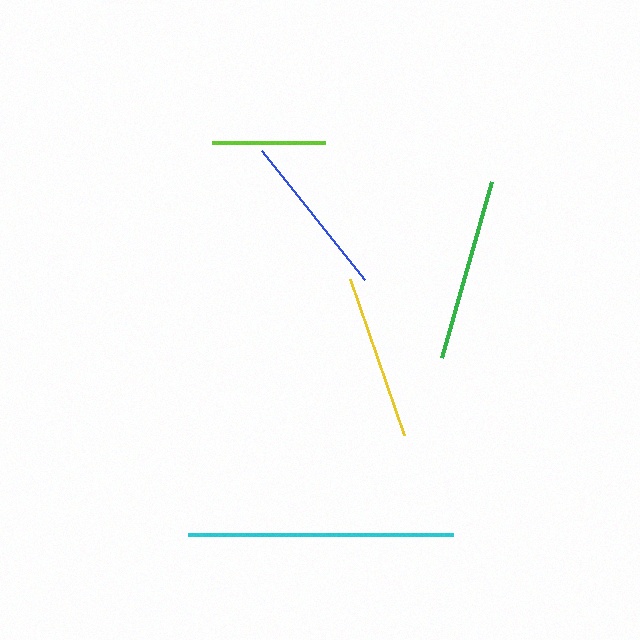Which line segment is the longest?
The cyan line is the longest at approximately 265 pixels.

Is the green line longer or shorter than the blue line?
The green line is longer than the blue line.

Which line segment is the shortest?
The lime line is the shortest at approximately 114 pixels.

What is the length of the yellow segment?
The yellow segment is approximately 164 pixels long.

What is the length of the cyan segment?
The cyan segment is approximately 265 pixels long.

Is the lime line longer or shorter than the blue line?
The blue line is longer than the lime line.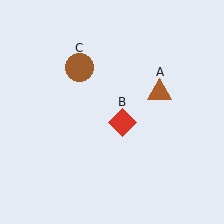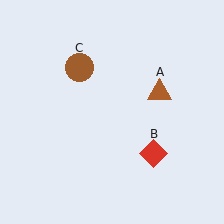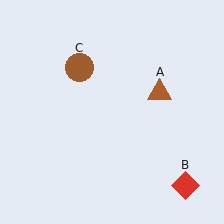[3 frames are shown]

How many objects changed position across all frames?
1 object changed position: red diamond (object B).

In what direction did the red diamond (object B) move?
The red diamond (object B) moved down and to the right.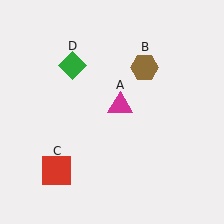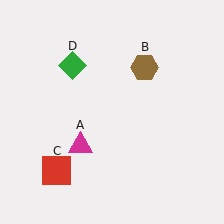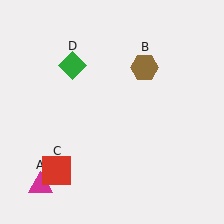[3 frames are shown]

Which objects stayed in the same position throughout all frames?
Brown hexagon (object B) and red square (object C) and green diamond (object D) remained stationary.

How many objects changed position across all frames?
1 object changed position: magenta triangle (object A).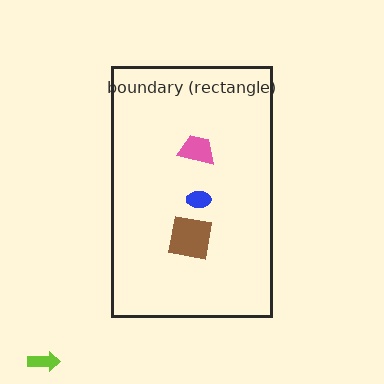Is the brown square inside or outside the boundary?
Inside.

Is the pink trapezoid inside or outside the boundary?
Inside.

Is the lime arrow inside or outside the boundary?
Outside.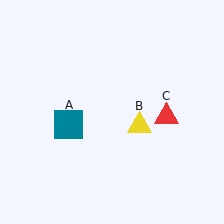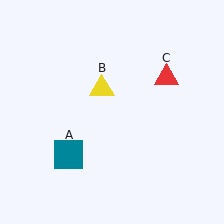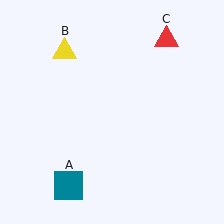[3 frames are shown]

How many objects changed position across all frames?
3 objects changed position: teal square (object A), yellow triangle (object B), red triangle (object C).